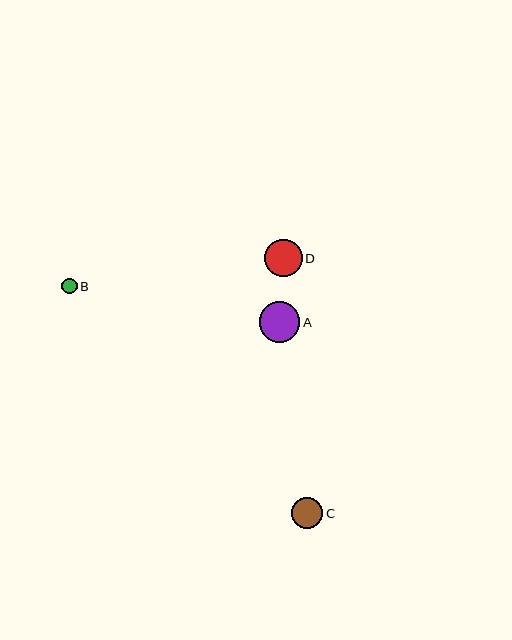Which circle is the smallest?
Circle B is the smallest with a size of approximately 16 pixels.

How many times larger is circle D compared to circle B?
Circle D is approximately 2.4 times the size of circle B.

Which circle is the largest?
Circle A is the largest with a size of approximately 40 pixels.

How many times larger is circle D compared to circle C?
Circle D is approximately 1.2 times the size of circle C.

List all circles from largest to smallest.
From largest to smallest: A, D, C, B.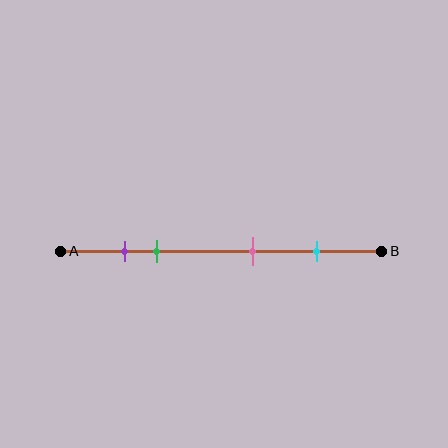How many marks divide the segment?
There are 4 marks dividing the segment.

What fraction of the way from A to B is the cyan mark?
The cyan mark is approximately 80% (0.8) of the way from A to B.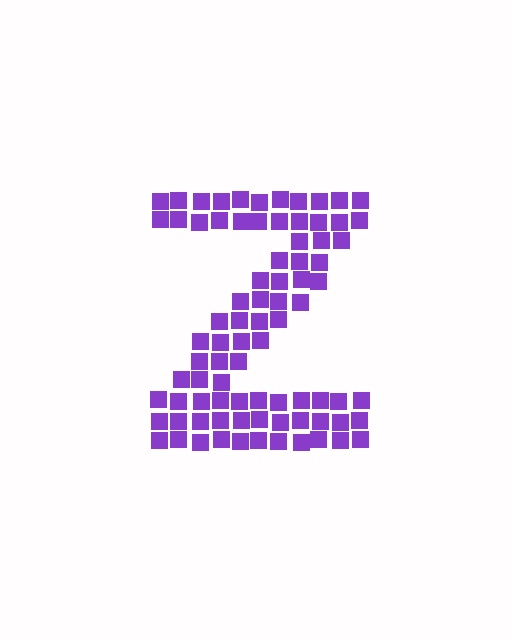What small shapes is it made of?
It is made of small squares.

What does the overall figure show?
The overall figure shows the letter Z.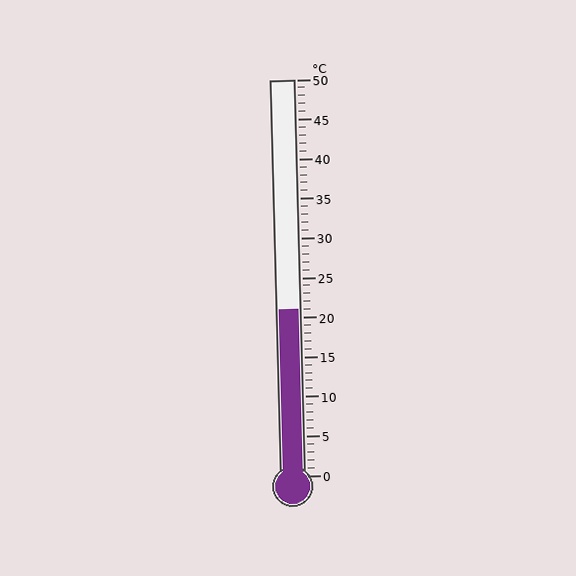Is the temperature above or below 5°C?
The temperature is above 5°C.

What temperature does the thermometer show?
The thermometer shows approximately 21°C.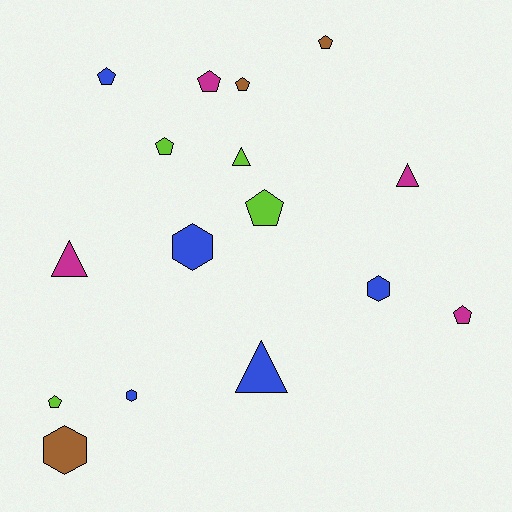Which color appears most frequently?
Blue, with 5 objects.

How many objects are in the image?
There are 16 objects.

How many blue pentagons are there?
There is 1 blue pentagon.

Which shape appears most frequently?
Pentagon, with 8 objects.